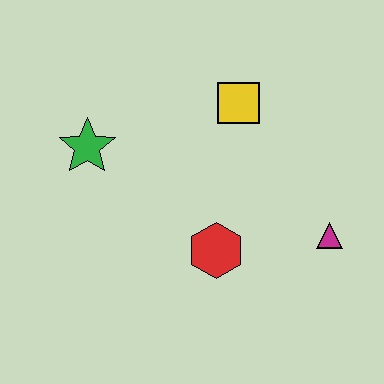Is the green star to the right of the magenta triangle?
No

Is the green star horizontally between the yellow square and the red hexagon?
No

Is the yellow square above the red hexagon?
Yes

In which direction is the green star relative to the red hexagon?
The green star is to the left of the red hexagon.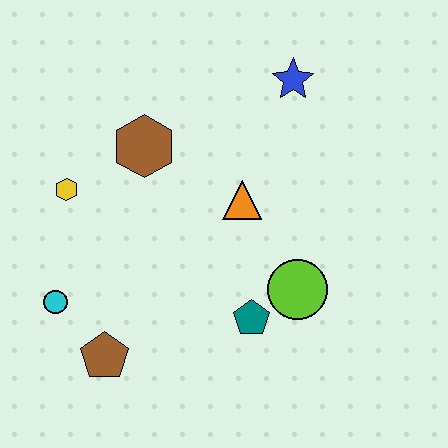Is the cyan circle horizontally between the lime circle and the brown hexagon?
No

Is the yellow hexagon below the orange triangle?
No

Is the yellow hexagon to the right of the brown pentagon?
No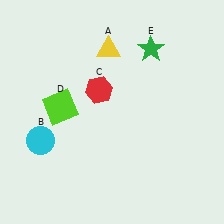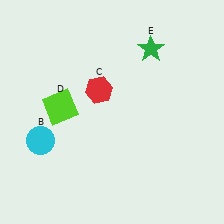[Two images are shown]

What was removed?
The yellow triangle (A) was removed in Image 2.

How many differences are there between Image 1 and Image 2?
There is 1 difference between the two images.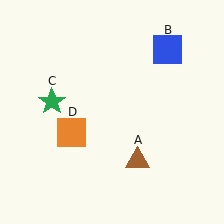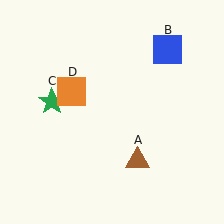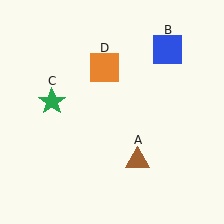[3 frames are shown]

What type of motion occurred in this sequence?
The orange square (object D) rotated clockwise around the center of the scene.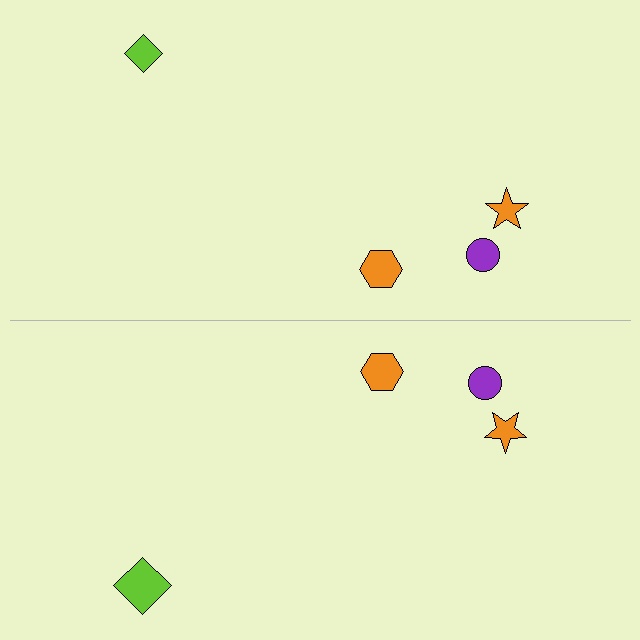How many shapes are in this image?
There are 8 shapes in this image.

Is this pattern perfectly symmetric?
No, the pattern is not perfectly symmetric. The lime diamond on the bottom side has a different size than its mirror counterpart.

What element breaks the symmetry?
The lime diamond on the bottom side has a different size than its mirror counterpart.